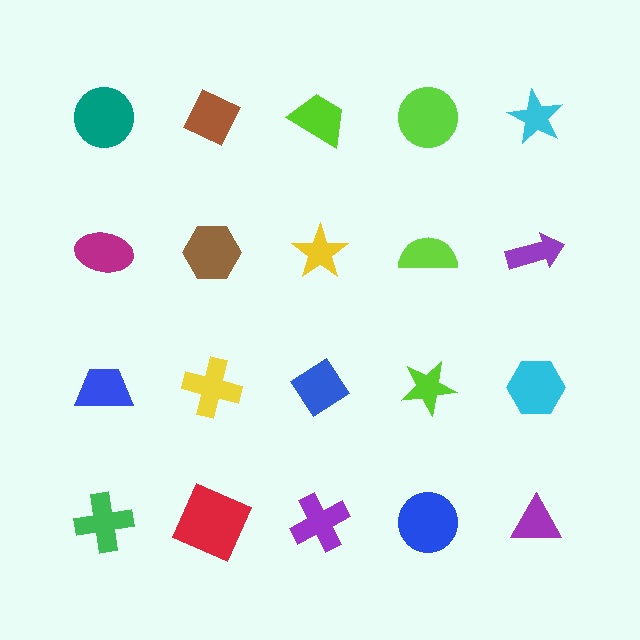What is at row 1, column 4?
A lime circle.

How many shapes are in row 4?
5 shapes.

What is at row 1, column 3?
A lime trapezoid.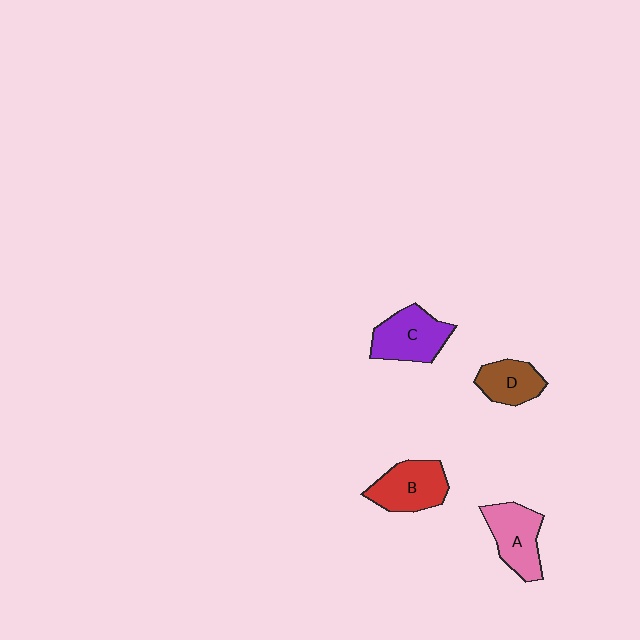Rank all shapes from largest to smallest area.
From largest to smallest: C (purple), B (red), A (pink), D (brown).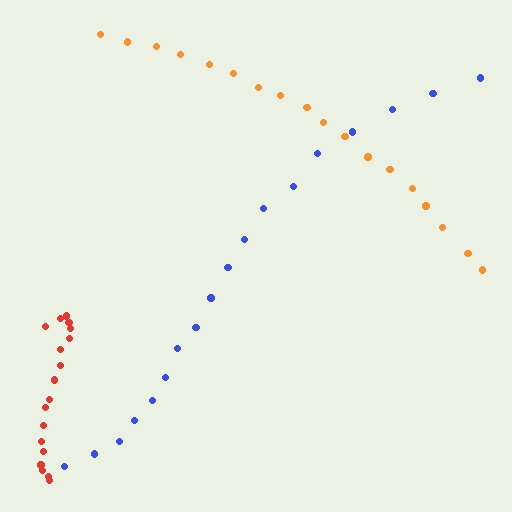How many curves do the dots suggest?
There are 3 distinct paths.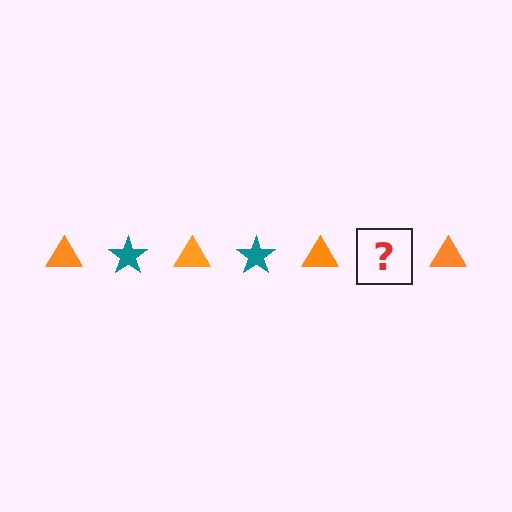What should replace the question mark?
The question mark should be replaced with a teal star.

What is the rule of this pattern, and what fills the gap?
The rule is that the pattern alternates between orange triangle and teal star. The gap should be filled with a teal star.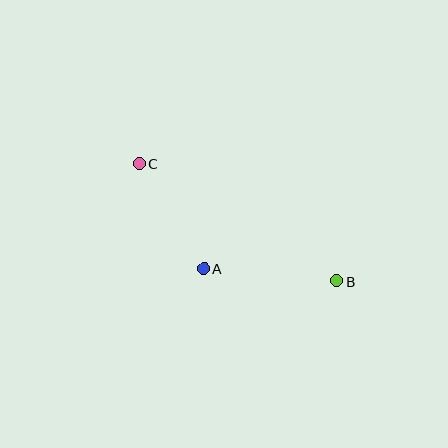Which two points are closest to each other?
Points A and C are closest to each other.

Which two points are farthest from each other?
Points B and C are farthest from each other.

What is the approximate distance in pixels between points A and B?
The distance between A and B is approximately 134 pixels.